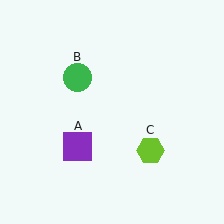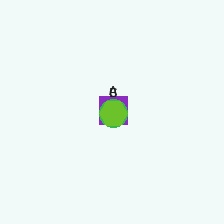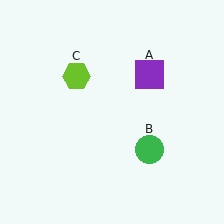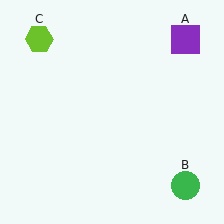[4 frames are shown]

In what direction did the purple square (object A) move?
The purple square (object A) moved up and to the right.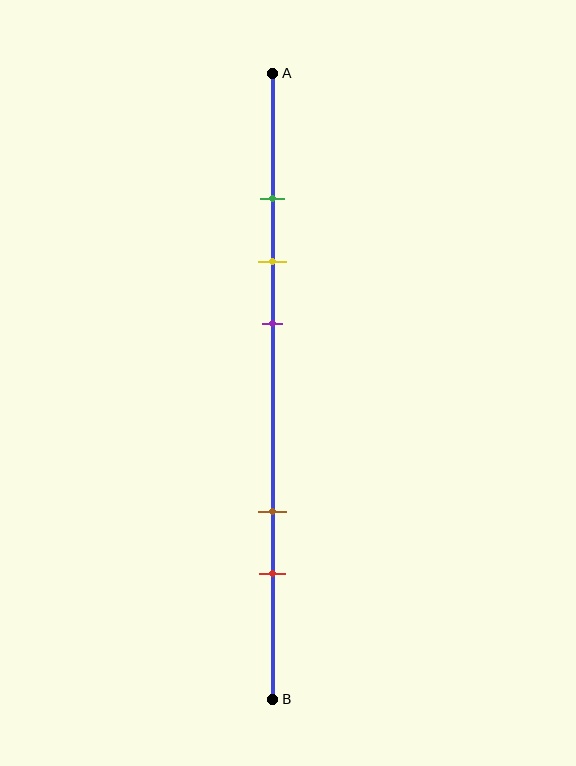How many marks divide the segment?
There are 5 marks dividing the segment.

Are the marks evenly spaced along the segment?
No, the marks are not evenly spaced.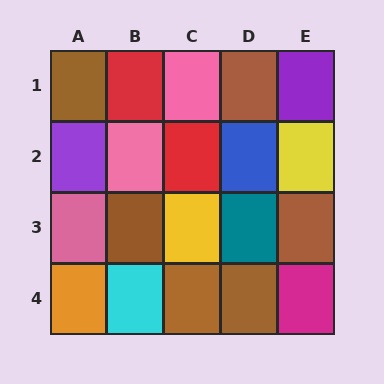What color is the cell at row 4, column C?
Brown.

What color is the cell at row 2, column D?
Blue.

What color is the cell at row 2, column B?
Pink.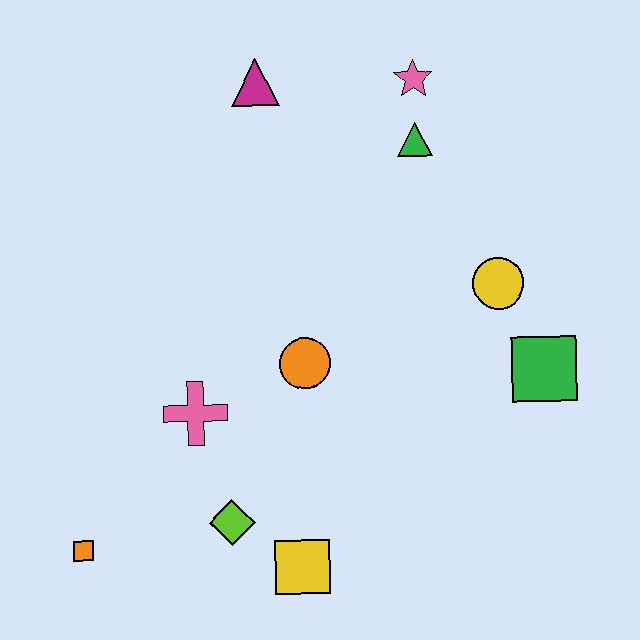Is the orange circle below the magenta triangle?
Yes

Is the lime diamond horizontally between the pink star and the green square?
No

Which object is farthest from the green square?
The orange square is farthest from the green square.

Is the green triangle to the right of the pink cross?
Yes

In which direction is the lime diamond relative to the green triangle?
The lime diamond is below the green triangle.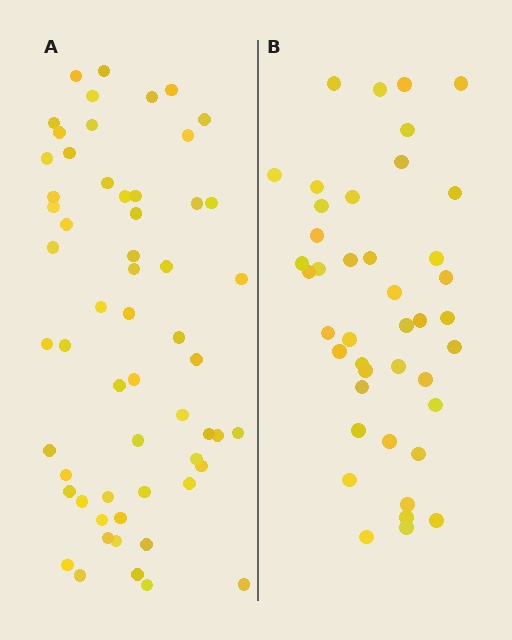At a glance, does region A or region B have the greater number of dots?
Region A (the left region) has more dots.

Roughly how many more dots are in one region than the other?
Region A has approximately 15 more dots than region B.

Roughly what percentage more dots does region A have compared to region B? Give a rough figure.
About 40% more.